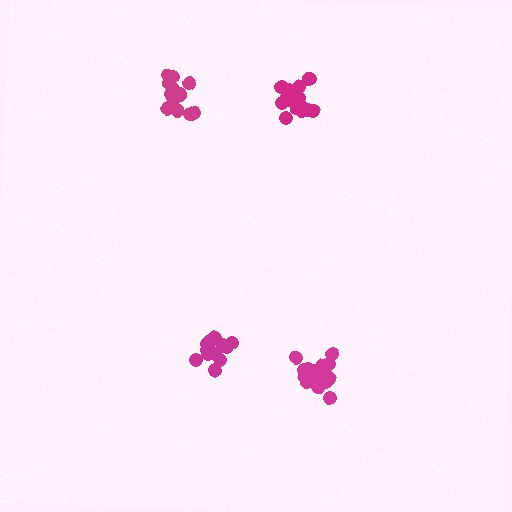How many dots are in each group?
Group 1: 13 dots, Group 2: 19 dots, Group 3: 14 dots, Group 4: 18 dots (64 total).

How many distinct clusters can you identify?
There are 4 distinct clusters.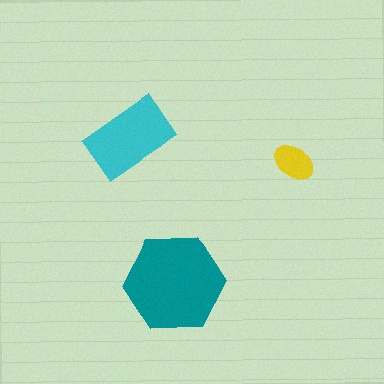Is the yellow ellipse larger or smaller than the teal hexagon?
Smaller.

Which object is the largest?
The teal hexagon.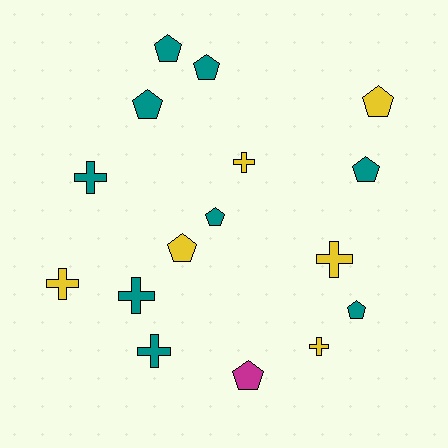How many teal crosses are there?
There are 3 teal crosses.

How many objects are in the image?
There are 16 objects.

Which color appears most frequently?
Teal, with 9 objects.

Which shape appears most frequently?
Pentagon, with 9 objects.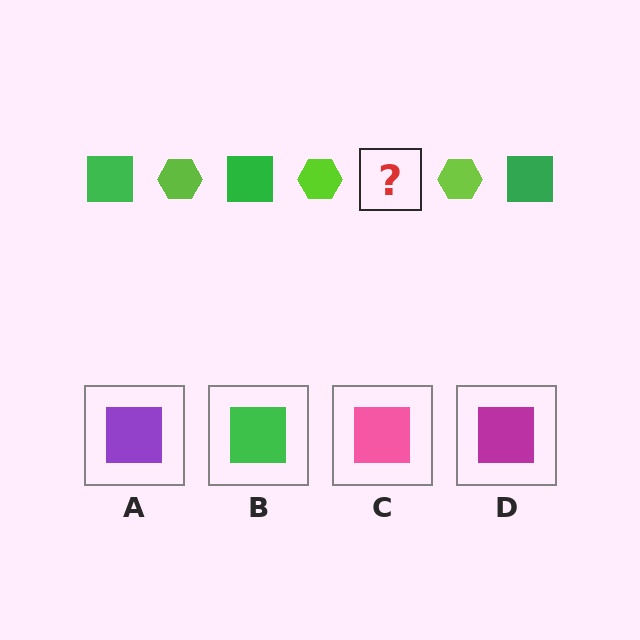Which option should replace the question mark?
Option B.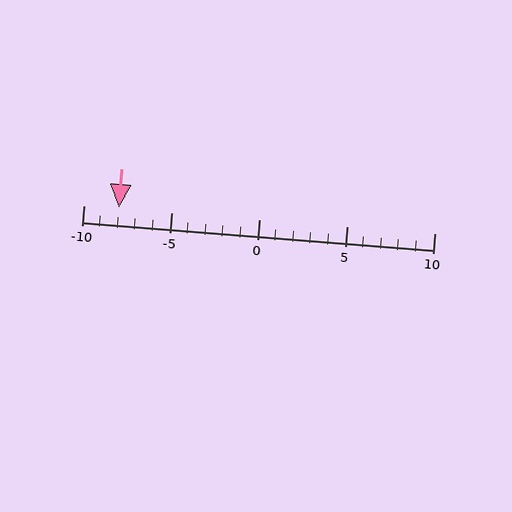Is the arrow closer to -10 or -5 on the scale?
The arrow is closer to -10.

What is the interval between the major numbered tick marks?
The major tick marks are spaced 5 units apart.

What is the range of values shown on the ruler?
The ruler shows values from -10 to 10.